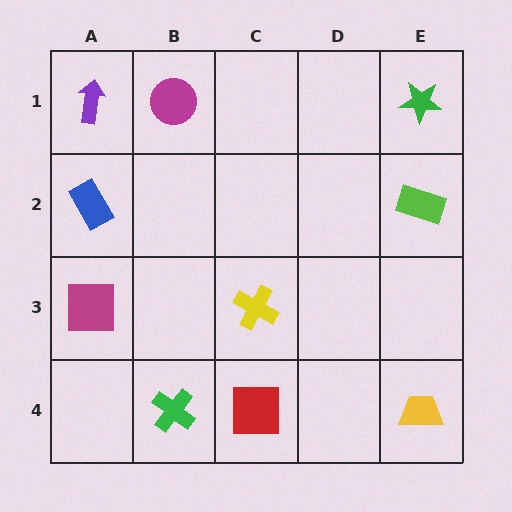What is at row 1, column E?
A green star.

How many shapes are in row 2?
2 shapes.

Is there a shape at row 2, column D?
No, that cell is empty.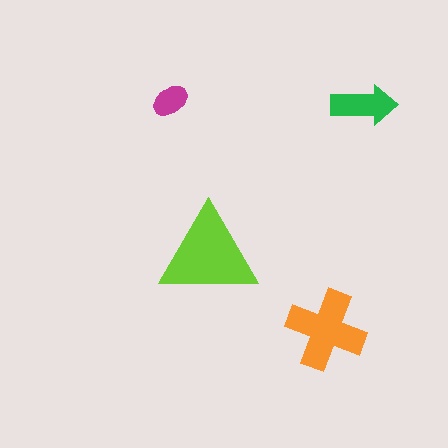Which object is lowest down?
The orange cross is bottommost.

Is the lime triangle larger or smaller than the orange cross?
Larger.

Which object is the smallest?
The magenta ellipse.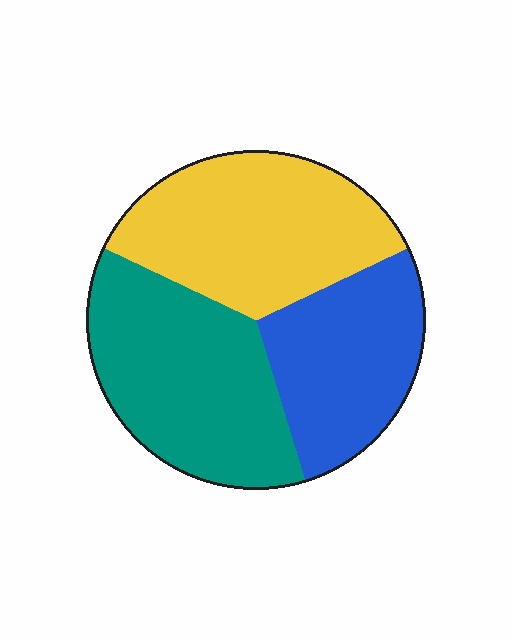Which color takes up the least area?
Blue, at roughly 25%.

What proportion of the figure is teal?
Teal covers 37% of the figure.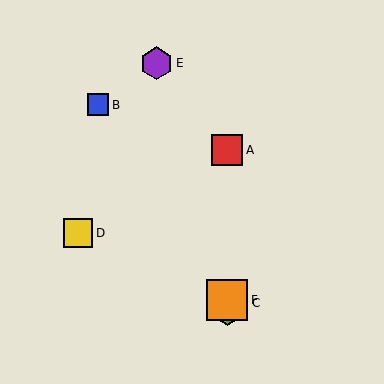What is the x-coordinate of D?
Object D is at x≈78.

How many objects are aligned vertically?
3 objects (A, C, F) are aligned vertically.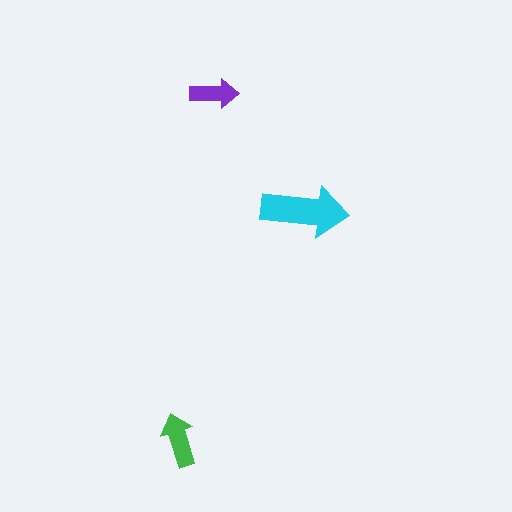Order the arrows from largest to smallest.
the cyan one, the green one, the purple one.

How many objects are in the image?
There are 3 objects in the image.